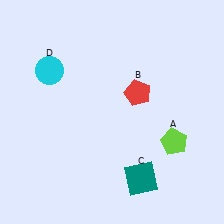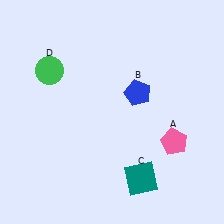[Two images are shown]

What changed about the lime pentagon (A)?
In Image 1, A is lime. In Image 2, it changed to pink.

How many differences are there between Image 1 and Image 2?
There are 3 differences between the two images.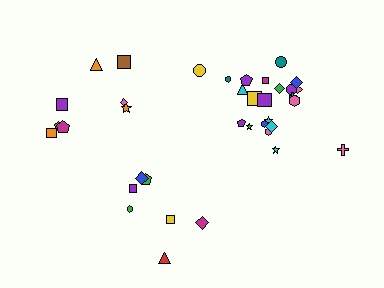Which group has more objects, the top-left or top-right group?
The top-right group.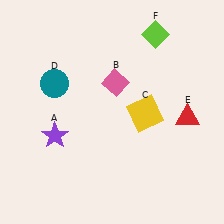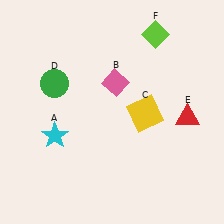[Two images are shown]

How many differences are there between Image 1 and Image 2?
There are 2 differences between the two images.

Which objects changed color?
A changed from purple to cyan. D changed from teal to green.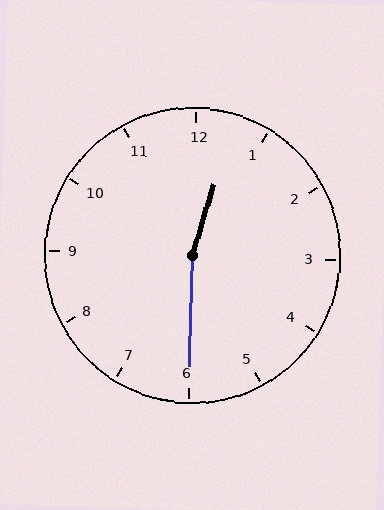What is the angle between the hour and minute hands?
Approximately 165 degrees.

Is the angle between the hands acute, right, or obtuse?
It is obtuse.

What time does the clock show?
12:30.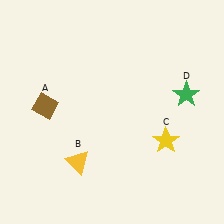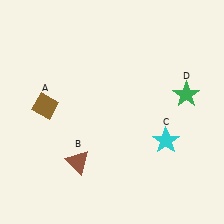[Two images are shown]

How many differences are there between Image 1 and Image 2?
There are 2 differences between the two images.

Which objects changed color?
B changed from yellow to brown. C changed from yellow to cyan.